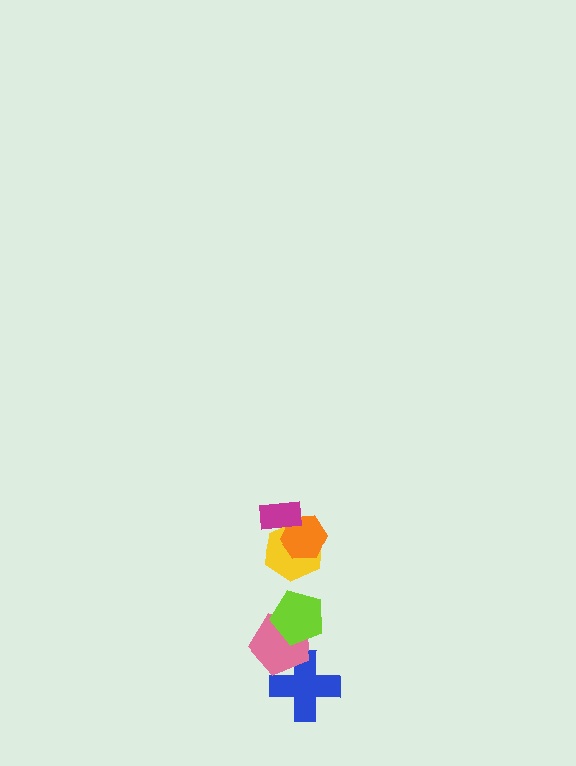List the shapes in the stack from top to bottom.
From top to bottom: the magenta rectangle, the orange hexagon, the yellow hexagon, the lime pentagon, the pink pentagon, the blue cross.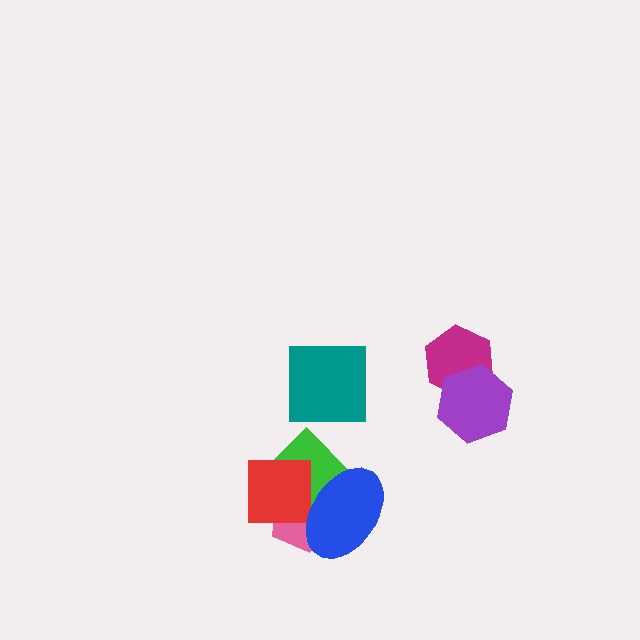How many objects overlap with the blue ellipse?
3 objects overlap with the blue ellipse.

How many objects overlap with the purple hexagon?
1 object overlaps with the purple hexagon.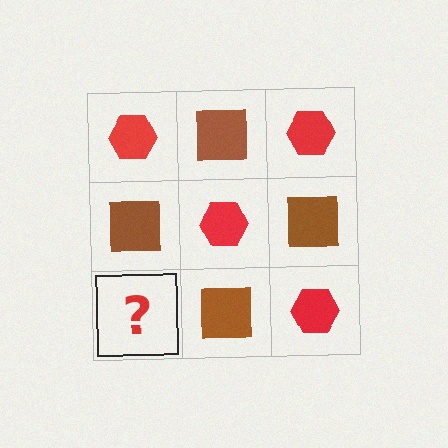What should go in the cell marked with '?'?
The missing cell should contain a red hexagon.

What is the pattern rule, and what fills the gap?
The rule is that it alternates red hexagon and brown square in a checkerboard pattern. The gap should be filled with a red hexagon.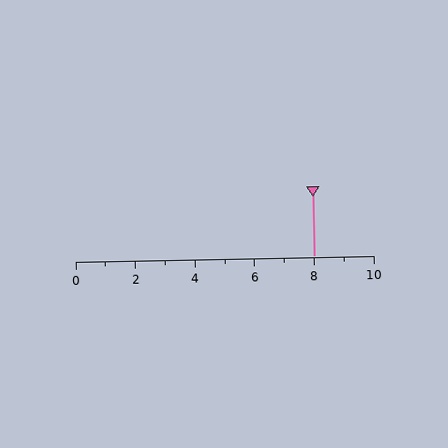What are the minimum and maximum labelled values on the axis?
The axis runs from 0 to 10.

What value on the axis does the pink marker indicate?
The marker indicates approximately 8.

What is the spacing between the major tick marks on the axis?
The major ticks are spaced 2 apart.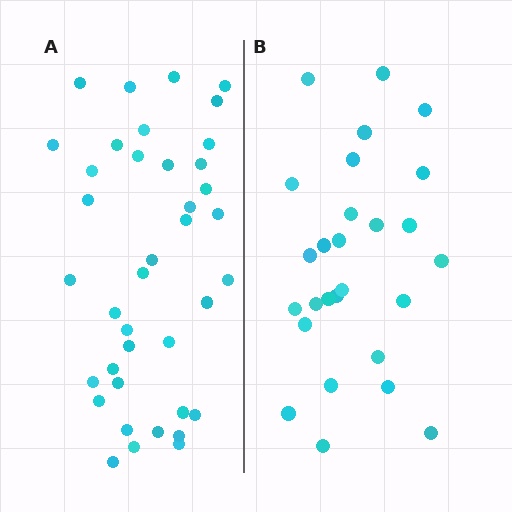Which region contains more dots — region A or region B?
Region A (the left region) has more dots.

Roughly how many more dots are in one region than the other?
Region A has roughly 12 or so more dots than region B.